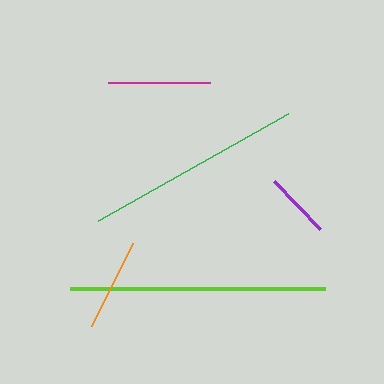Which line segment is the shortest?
The purple line is the shortest at approximately 67 pixels.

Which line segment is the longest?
The lime line is the longest at approximately 255 pixels.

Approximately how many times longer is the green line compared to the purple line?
The green line is approximately 3.3 times the length of the purple line.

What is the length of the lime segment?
The lime segment is approximately 255 pixels long.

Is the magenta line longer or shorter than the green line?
The green line is longer than the magenta line.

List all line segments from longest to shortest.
From longest to shortest: lime, green, magenta, orange, purple.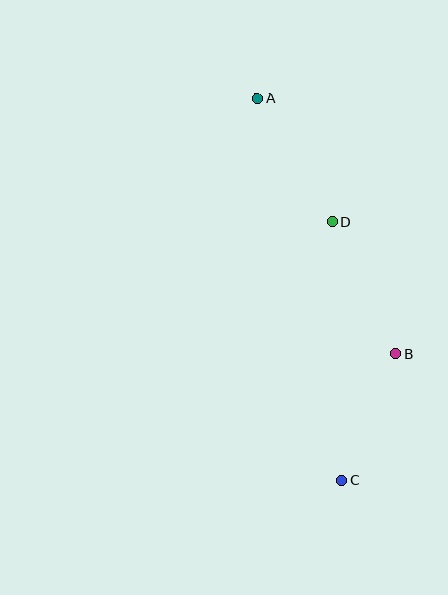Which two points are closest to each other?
Points B and C are closest to each other.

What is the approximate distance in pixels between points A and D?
The distance between A and D is approximately 144 pixels.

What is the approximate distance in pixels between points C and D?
The distance between C and D is approximately 258 pixels.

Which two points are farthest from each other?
Points A and C are farthest from each other.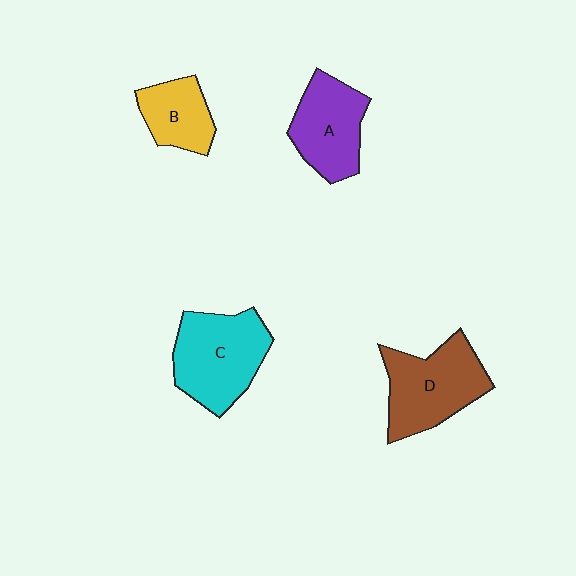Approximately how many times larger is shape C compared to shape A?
Approximately 1.3 times.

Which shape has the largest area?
Shape C (cyan).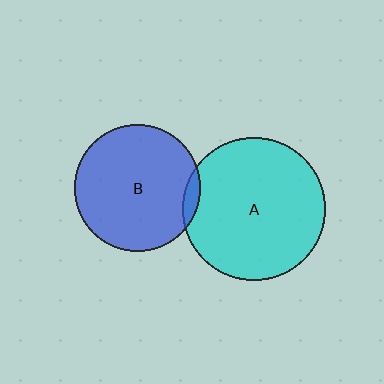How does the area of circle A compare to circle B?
Approximately 1.3 times.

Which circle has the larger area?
Circle A (cyan).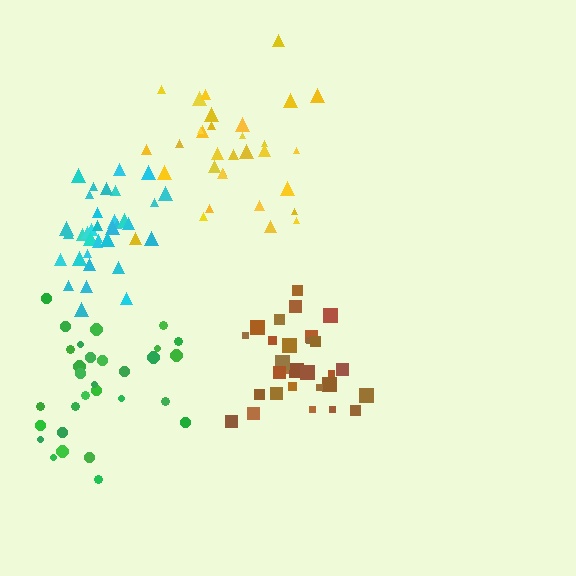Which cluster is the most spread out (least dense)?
Green.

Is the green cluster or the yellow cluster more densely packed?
Yellow.